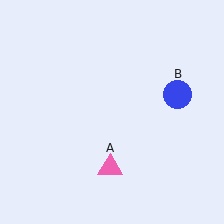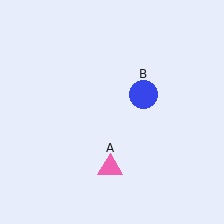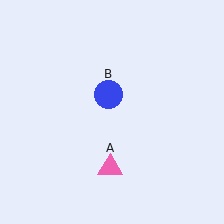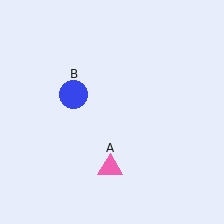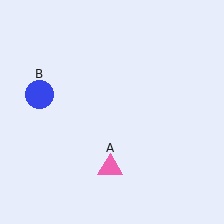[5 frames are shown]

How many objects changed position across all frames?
1 object changed position: blue circle (object B).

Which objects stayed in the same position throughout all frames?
Pink triangle (object A) remained stationary.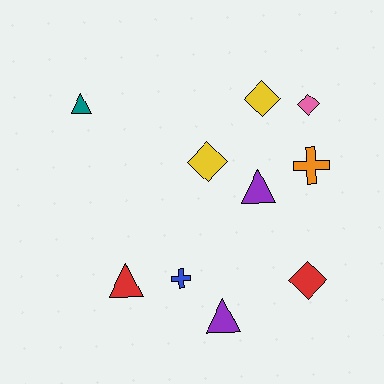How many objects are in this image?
There are 10 objects.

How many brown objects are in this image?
There are no brown objects.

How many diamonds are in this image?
There are 4 diamonds.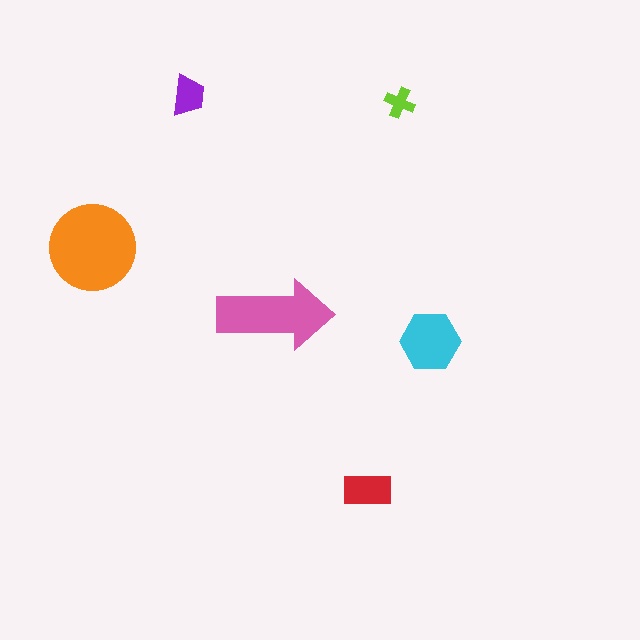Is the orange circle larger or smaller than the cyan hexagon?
Larger.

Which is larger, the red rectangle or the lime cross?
The red rectangle.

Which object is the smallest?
The lime cross.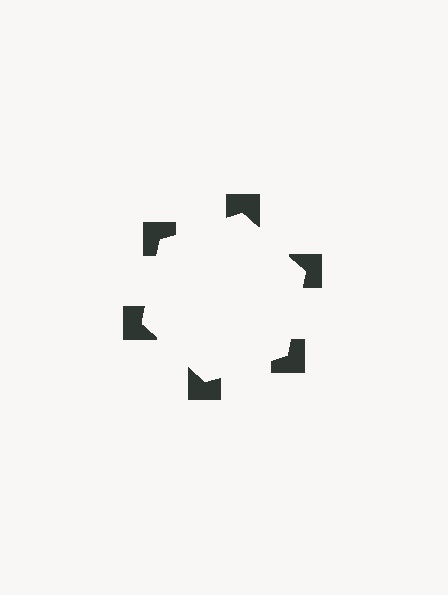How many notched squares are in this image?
There are 6 — one at each vertex of the illusory hexagon.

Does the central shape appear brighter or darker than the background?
It typically appears slightly brighter than the background, even though no actual brightness change is drawn.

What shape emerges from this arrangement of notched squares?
An illusory hexagon — its edges are inferred from the aligned wedge cuts in the notched squares, not physically drawn.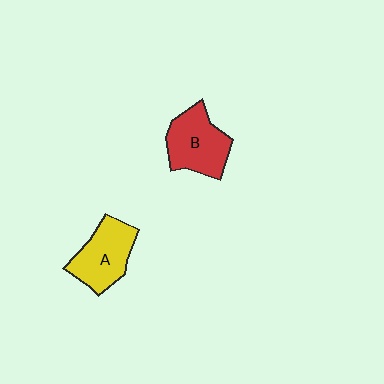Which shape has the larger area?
Shape B (red).